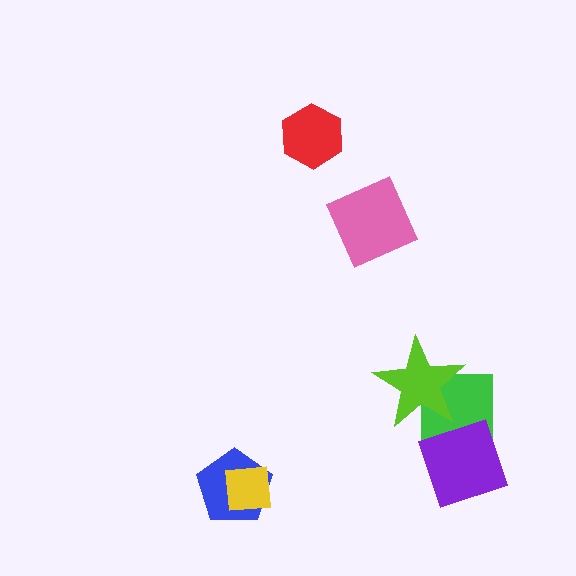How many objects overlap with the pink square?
0 objects overlap with the pink square.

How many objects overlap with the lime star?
1 object overlaps with the lime star.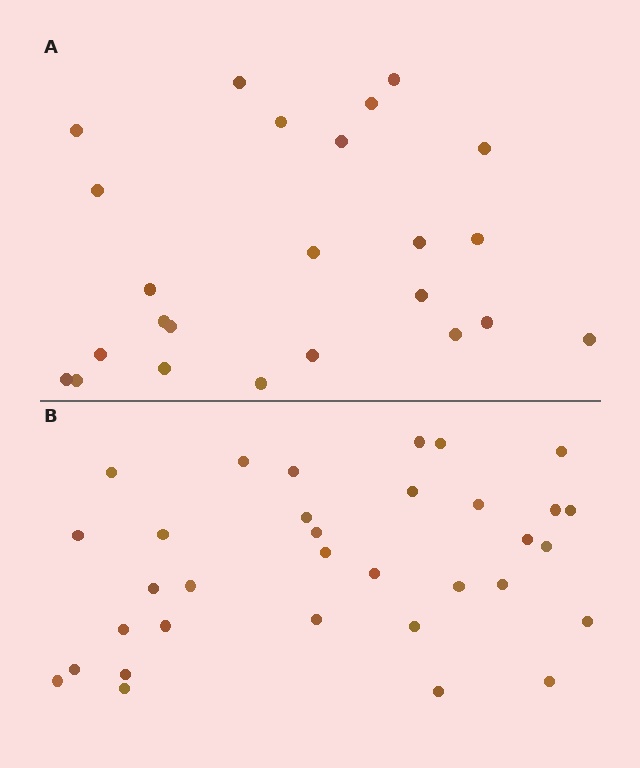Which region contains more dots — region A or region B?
Region B (the bottom region) has more dots.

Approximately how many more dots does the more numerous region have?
Region B has roughly 8 or so more dots than region A.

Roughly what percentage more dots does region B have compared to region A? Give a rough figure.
About 40% more.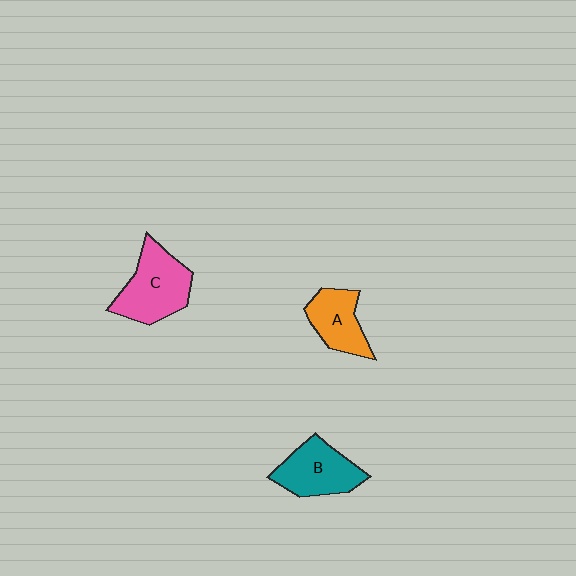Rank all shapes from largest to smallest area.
From largest to smallest: C (pink), B (teal), A (orange).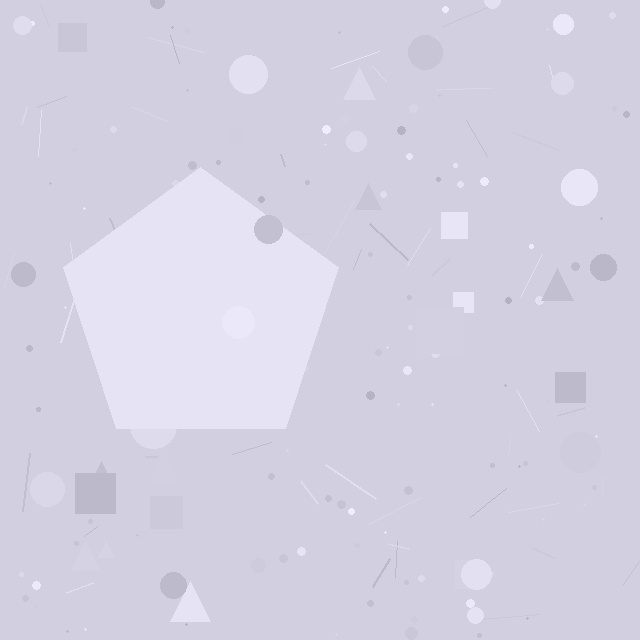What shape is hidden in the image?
A pentagon is hidden in the image.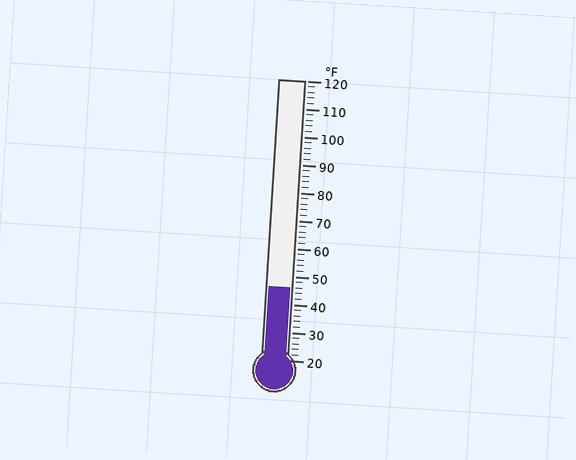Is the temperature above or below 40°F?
The temperature is above 40°F.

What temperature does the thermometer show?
The thermometer shows approximately 46°F.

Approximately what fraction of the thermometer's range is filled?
The thermometer is filled to approximately 25% of its range.